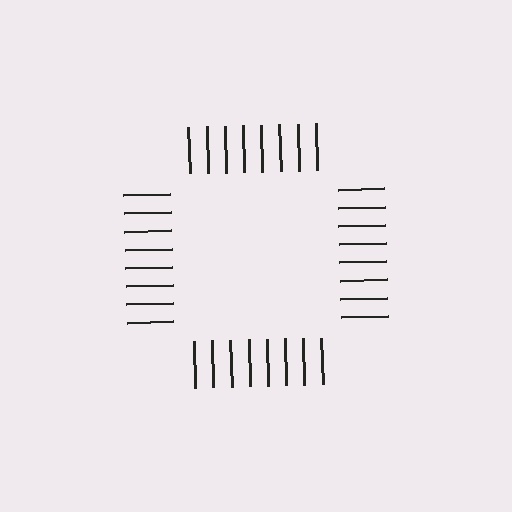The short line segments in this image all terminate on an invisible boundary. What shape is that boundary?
An illusory square — the line segments terminate on its edges but no continuous stroke is drawn.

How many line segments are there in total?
32 — 8 along each of the 4 edges.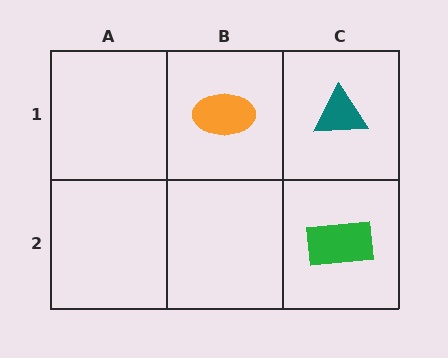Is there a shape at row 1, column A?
No, that cell is empty.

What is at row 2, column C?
A green rectangle.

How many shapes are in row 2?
1 shape.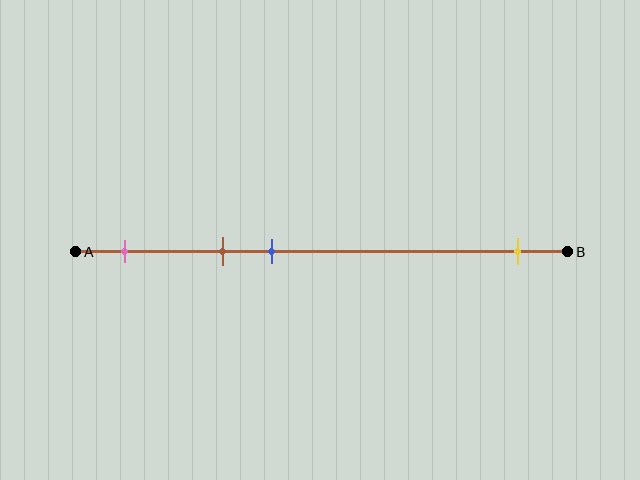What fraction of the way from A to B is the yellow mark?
The yellow mark is approximately 90% (0.9) of the way from A to B.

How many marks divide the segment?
There are 4 marks dividing the segment.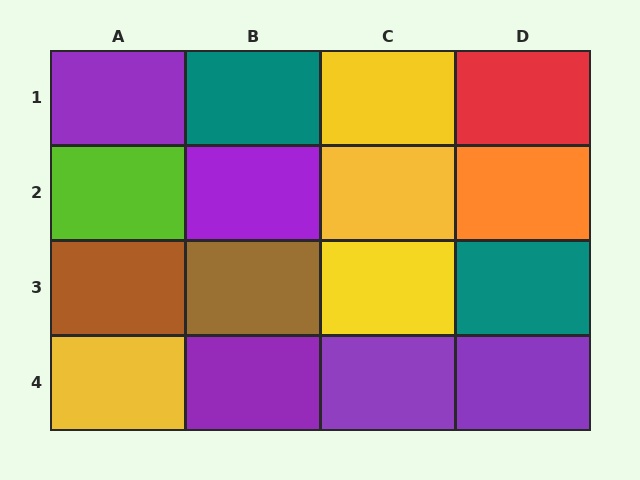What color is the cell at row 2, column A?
Lime.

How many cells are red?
1 cell is red.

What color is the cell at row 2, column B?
Purple.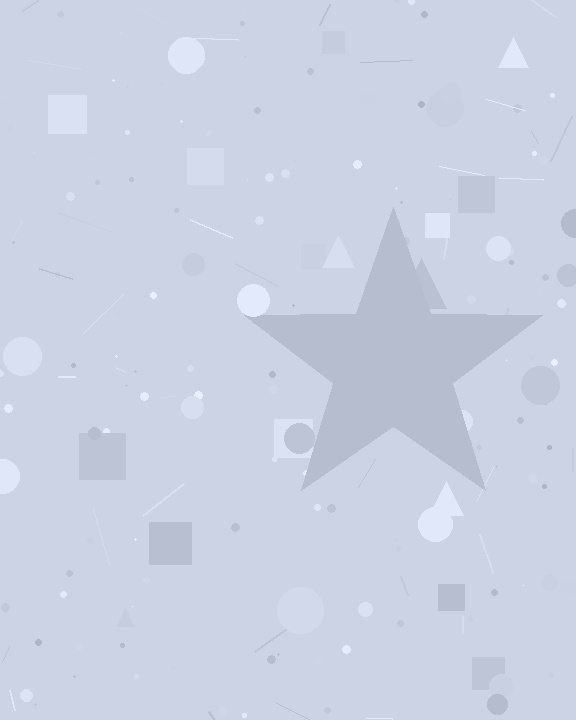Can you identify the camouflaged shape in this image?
The camouflaged shape is a star.